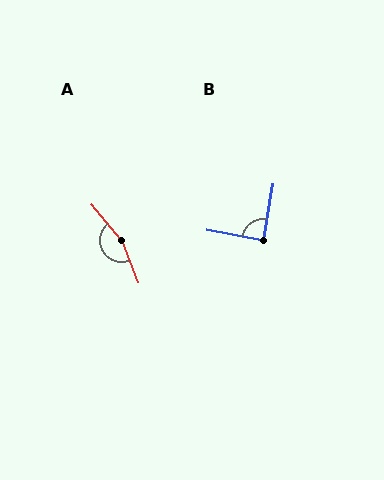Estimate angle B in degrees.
Approximately 89 degrees.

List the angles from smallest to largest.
B (89°), A (161°).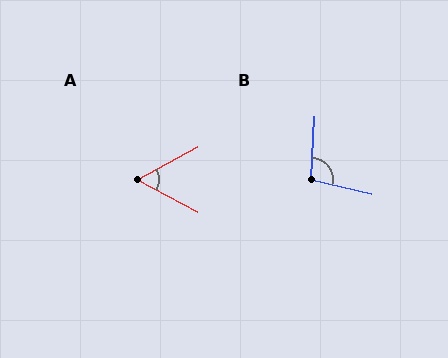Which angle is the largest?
B, at approximately 100 degrees.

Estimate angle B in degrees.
Approximately 100 degrees.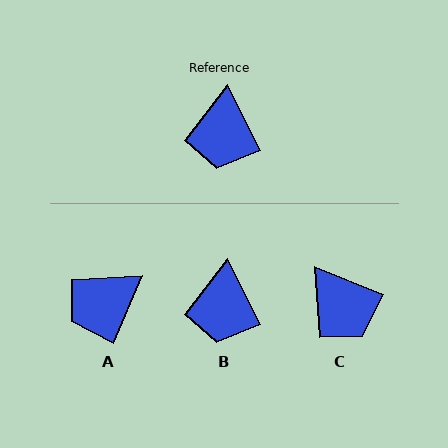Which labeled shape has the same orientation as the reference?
B.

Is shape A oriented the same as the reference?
No, it is off by about 50 degrees.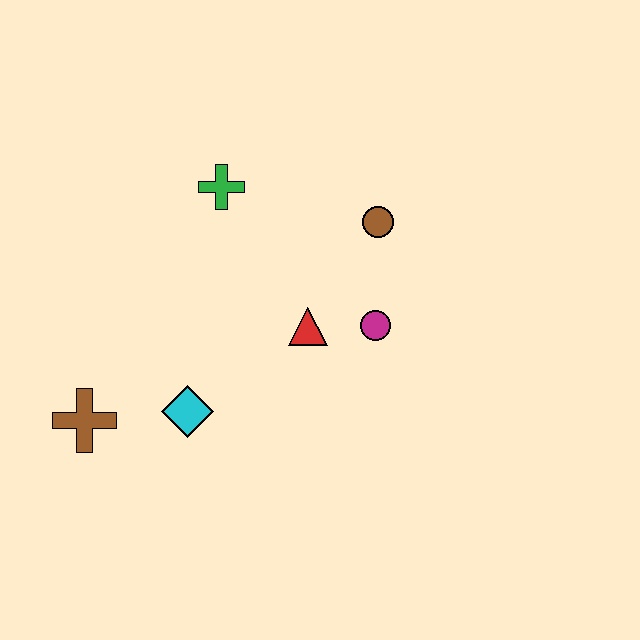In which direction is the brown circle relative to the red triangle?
The brown circle is above the red triangle.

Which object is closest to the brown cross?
The cyan diamond is closest to the brown cross.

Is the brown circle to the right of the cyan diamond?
Yes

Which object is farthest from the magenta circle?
The brown cross is farthest from the magenta circle.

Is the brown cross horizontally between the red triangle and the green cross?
No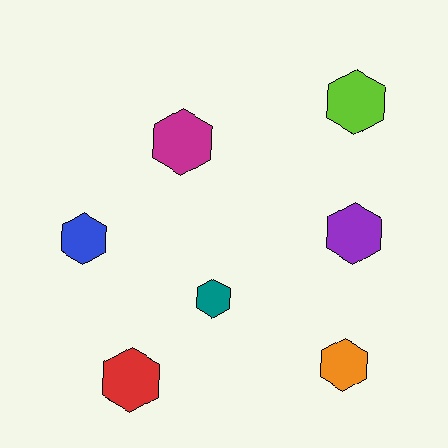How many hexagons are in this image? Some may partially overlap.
There are 7 hexagons.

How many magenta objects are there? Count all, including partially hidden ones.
There is 1 magenta object.